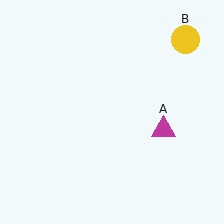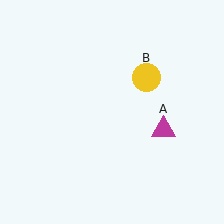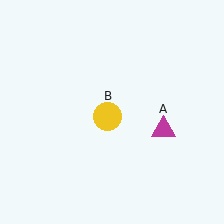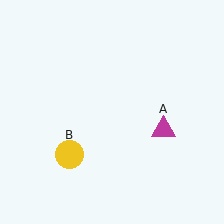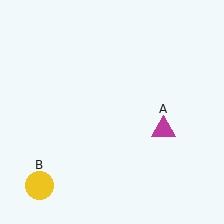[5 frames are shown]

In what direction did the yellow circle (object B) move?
The yellow circle (object B) moved down and to the left.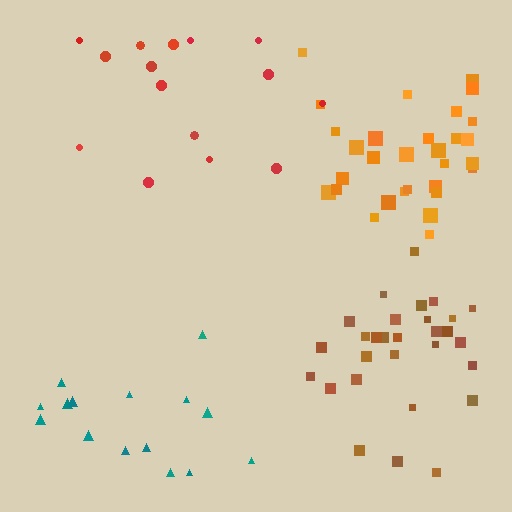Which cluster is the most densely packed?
Orange.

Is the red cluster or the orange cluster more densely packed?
Orange.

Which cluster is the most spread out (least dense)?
Teal.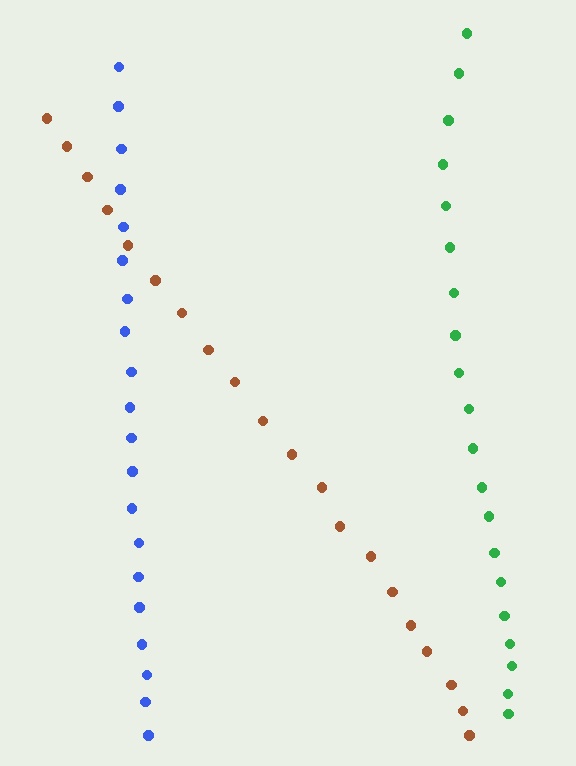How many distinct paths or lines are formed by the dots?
There are 3 distinct paths.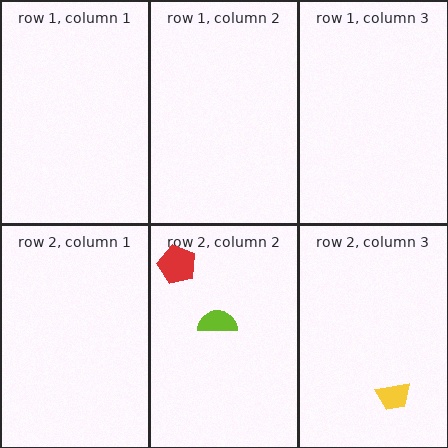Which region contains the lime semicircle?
The row 2, column 2 region.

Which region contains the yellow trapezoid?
The row 2, column 3 region.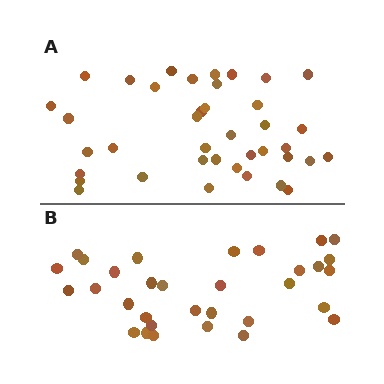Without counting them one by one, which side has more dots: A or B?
Region A (the top region) has more dots.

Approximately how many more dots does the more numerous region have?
Region A has roughly 8 or so more dots than region B.